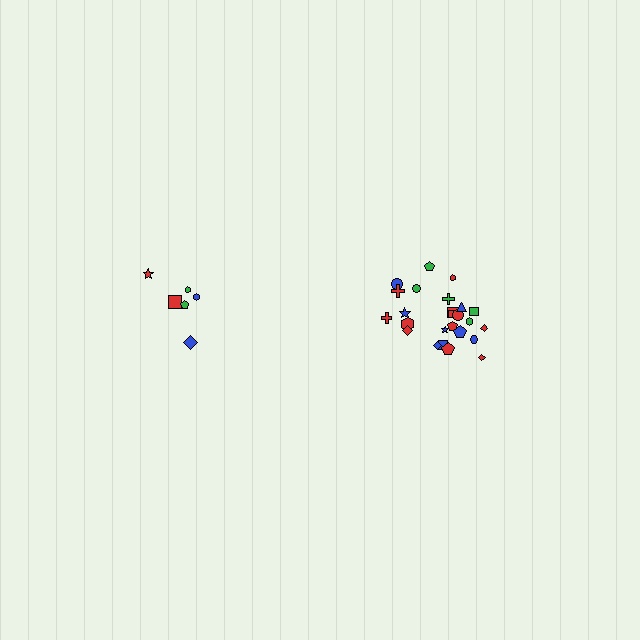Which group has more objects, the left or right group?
The right group.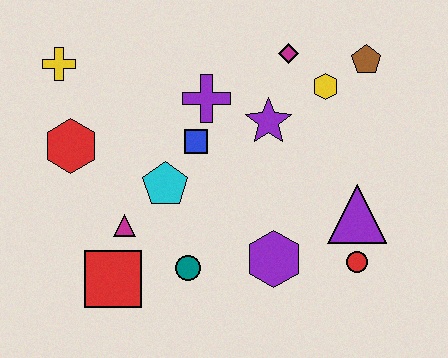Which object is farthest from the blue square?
The red circle is farthest from the blue square.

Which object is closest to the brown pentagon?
The yellow hexagon is closest to the brown pentagon.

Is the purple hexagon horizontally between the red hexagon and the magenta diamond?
Yes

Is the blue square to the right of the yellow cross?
Yes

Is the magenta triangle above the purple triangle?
No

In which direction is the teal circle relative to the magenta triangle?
The teal circle is to the right of the magenta triangle.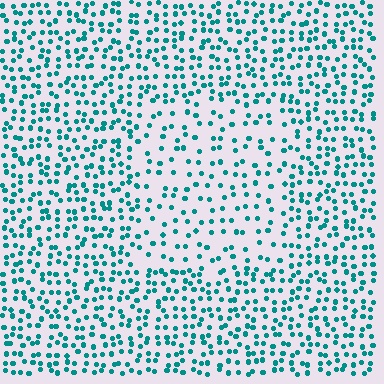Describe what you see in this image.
The image contains small teal elements arranged at two different densities. A rectangle-shaped region is visible where the elements are less densely packed than the surrounding area.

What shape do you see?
I see a rectangle.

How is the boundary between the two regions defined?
The boundary is defined by a change in element density (approximately 1.8x ratio). All elements are the same color, size, and shape.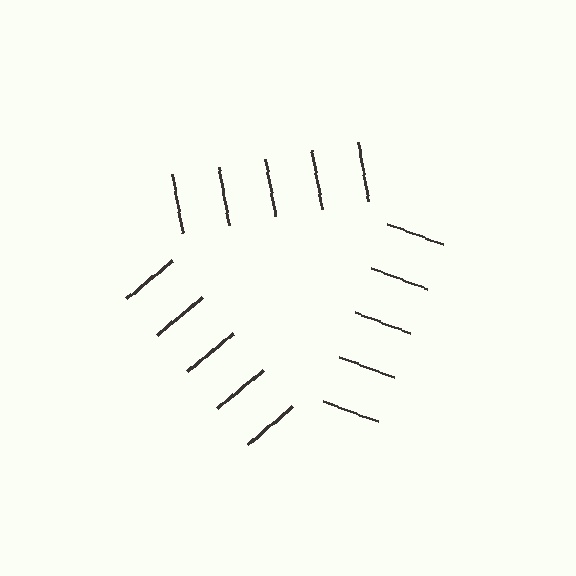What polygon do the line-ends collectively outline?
An illusory triangle — the line segments terminate on its edges but no continuous stroke is drawn.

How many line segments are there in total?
15 — 5 along each of the 3 edges.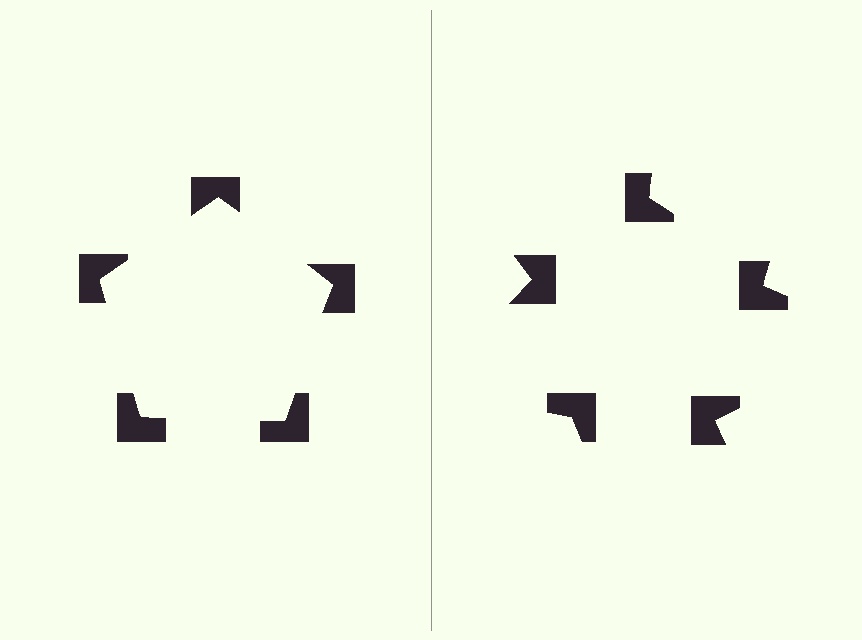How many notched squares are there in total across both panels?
10 — 5 on each side.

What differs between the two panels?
The notched squares are positioned identically on both sides; only the wedge orientations differ. On the left they align to a pentagon; on the right they are misaligned.